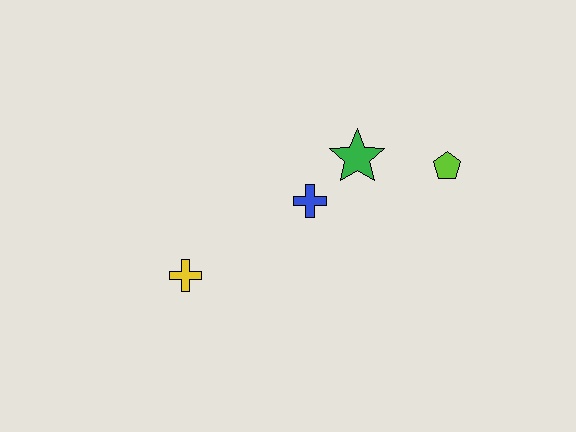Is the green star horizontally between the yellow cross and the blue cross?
No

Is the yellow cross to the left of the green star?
Yes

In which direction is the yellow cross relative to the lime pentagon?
The yellow cross is to the left of the lime pentagon.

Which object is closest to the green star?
The blue cross is closest to the green star.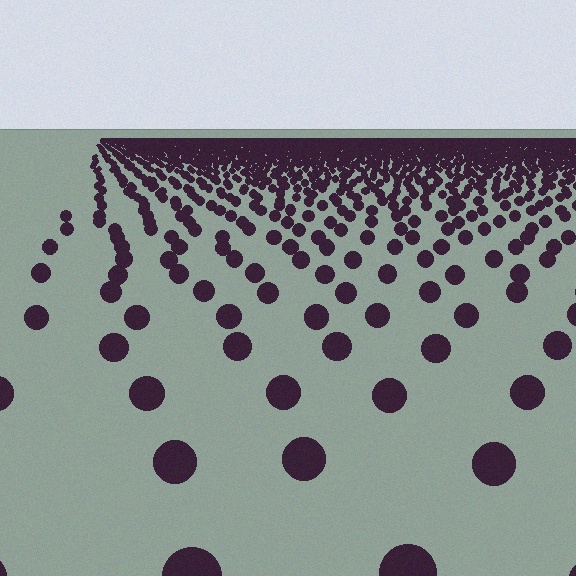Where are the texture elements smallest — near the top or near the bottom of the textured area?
Near the top.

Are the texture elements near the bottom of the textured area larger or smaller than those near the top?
Larger. Near the bottom, elements are closer to the viewer and appear at a bigger on-screen size.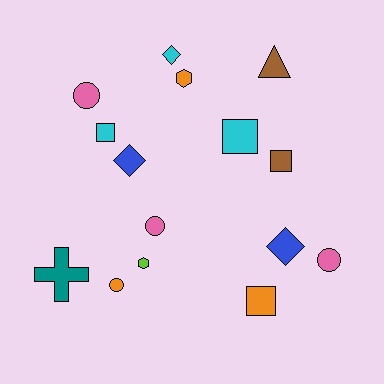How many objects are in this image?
There are 15 objects.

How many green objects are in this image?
There are no green objects.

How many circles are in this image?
There are 4 circles.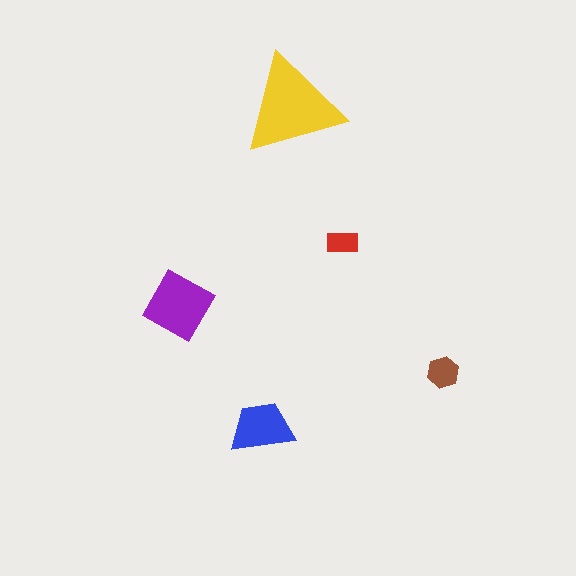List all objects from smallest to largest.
The red rectangle, the brown hexagon, the blue trapezoid, the purple diamond, the yellow triangle.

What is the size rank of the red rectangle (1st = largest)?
5th.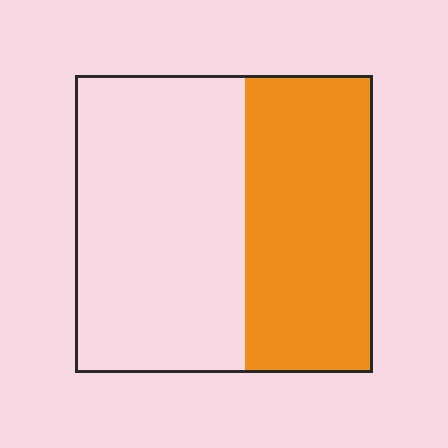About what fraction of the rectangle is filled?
About two fifths (2/5).